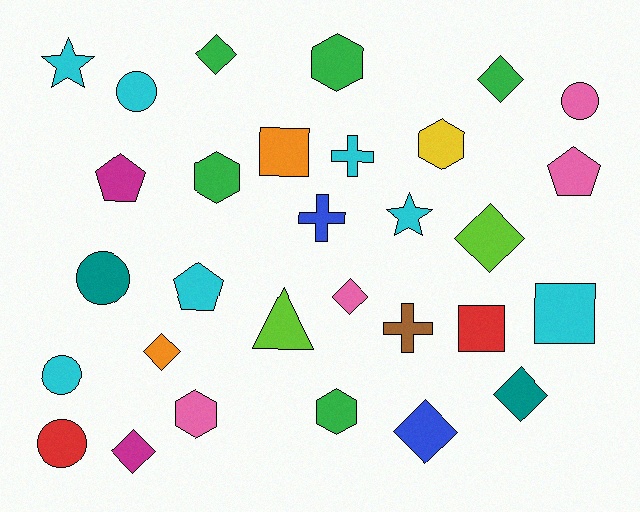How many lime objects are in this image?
There are 2 lime objects.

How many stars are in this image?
There are 2 stars.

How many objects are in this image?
There are 30 objects.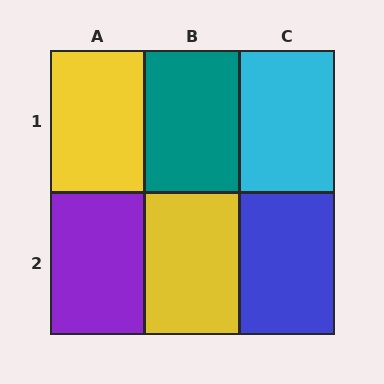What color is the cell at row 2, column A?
Purple.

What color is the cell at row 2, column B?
Yellow.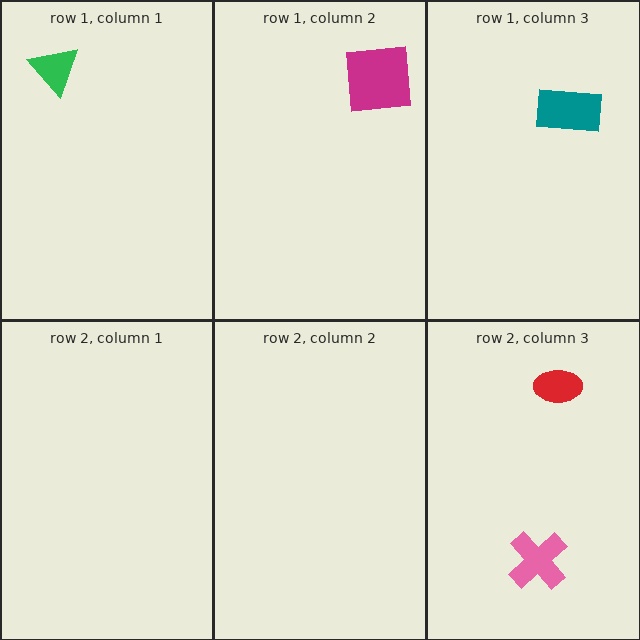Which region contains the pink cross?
The row 2, column 3 region.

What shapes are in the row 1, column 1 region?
The green triangle.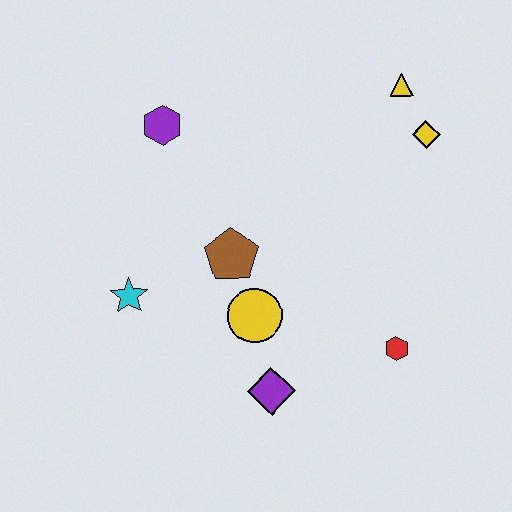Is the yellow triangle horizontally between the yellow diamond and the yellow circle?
Yes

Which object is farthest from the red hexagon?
The purple hexagon is farthest from the red hexagon.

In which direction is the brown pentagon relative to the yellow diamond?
The brown pentagon is to the left of the yellow diamond.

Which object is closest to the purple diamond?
The yellow circle is closest to the purple diamond.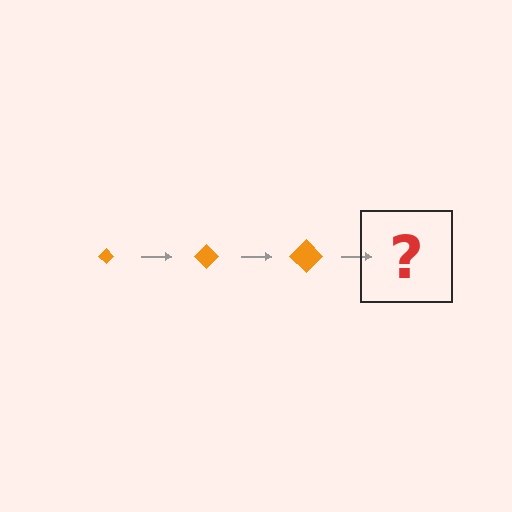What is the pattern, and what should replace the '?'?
The pattern is that the diamond gets progressively larger each step. The '?' should be an orange diamond, larger than the previous one.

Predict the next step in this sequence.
The next step is an orange diamond, larger than the previous one.